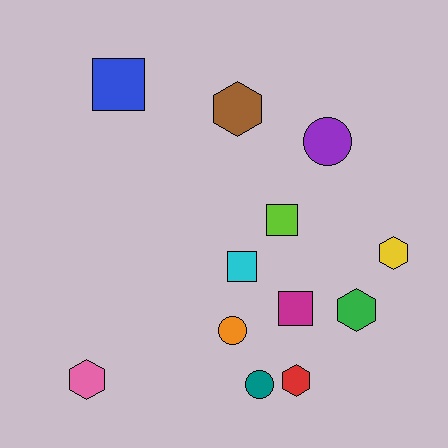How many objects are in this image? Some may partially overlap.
There are 12 objects.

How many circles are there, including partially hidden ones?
There are 3 circles.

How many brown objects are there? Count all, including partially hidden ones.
There is 1 brown object.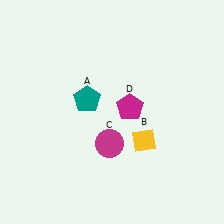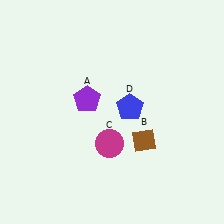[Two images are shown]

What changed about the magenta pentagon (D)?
In Image 1, D is magenta. In Image 2, it changed to blue.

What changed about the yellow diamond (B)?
In Image 1, B is yellow. In Image 2, it changed to brown.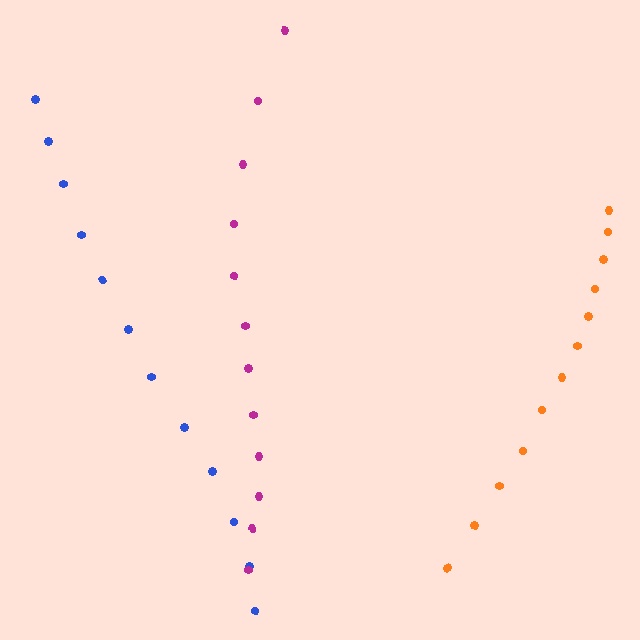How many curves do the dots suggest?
There are 3 distinct paths.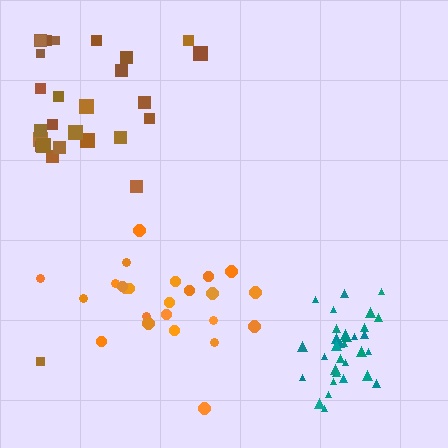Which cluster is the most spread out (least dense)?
Brown.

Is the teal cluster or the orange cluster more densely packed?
Teal.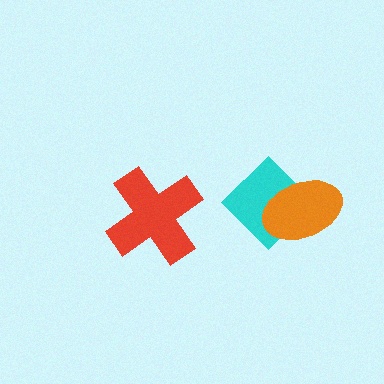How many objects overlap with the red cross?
0 objects overlap with the red cross.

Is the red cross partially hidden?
No, no other shape covers it.